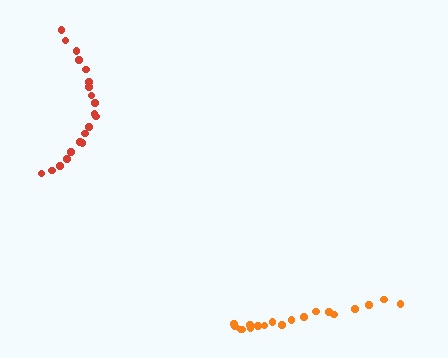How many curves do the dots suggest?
There are 2 distinct paths.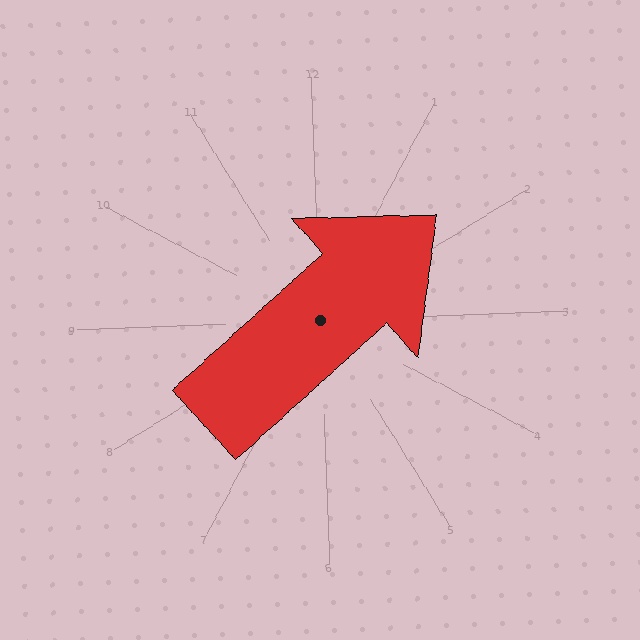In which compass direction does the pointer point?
Northeast.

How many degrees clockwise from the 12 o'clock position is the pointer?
Approximately 50 degrees.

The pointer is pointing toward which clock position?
Roughly 2 o'clock.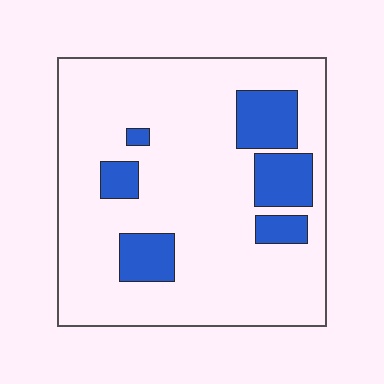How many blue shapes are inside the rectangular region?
6.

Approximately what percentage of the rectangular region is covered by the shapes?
Approximately 20%.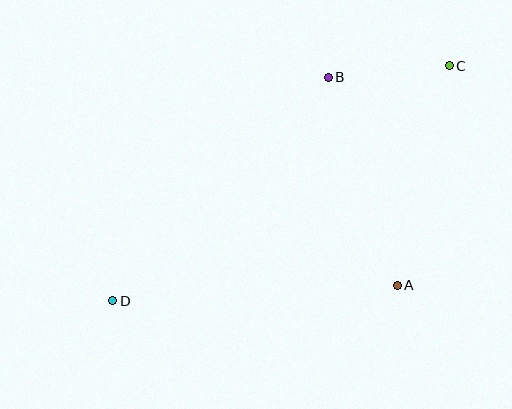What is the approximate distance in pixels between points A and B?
The distance between A and B is approximately 218 pixels.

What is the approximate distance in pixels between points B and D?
The distance between B and D is approximately 310 pixels.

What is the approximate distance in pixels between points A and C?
The distance between A and C is approximately 225 pixels.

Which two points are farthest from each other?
Points C and D are farthest from each other.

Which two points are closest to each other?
Points B and C are closest to each other.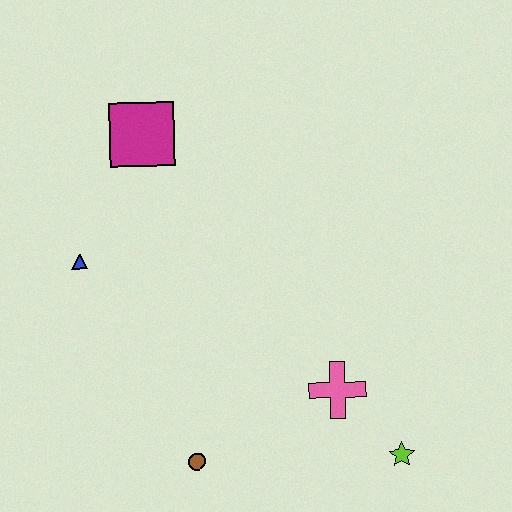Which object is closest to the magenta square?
The blue triangle is closest to the magenta square.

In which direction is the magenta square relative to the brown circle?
The magenta square is above the brown circle.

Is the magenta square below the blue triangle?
No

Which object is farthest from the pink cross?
The magenta square is farthest from the pink cross.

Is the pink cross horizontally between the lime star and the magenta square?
Yes